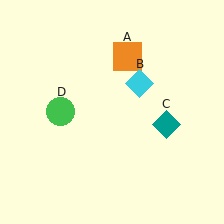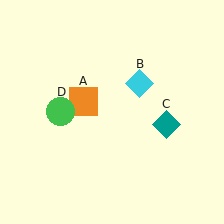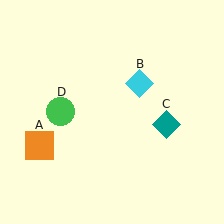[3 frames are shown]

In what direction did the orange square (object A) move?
The orange square (object A) moved down and to the left.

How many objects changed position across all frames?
1 object changed position: orange square (object A).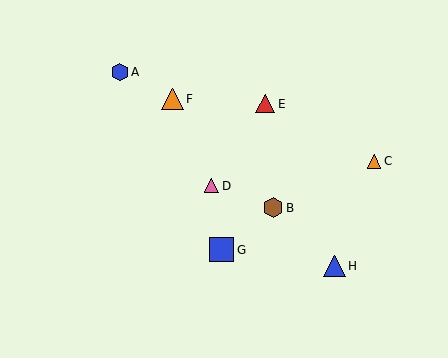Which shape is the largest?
The blue square (labeled G) is the largest.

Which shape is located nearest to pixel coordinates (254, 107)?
The red triangle (labeled E) at (265, 104) is nearest to that location.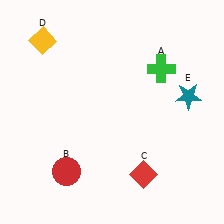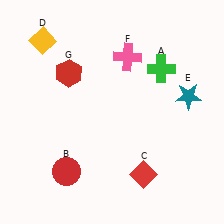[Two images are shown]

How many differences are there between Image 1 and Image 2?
There are 2 differences between the two images.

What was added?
A pink cross (F), a red hexagon (G) were added in Image 2.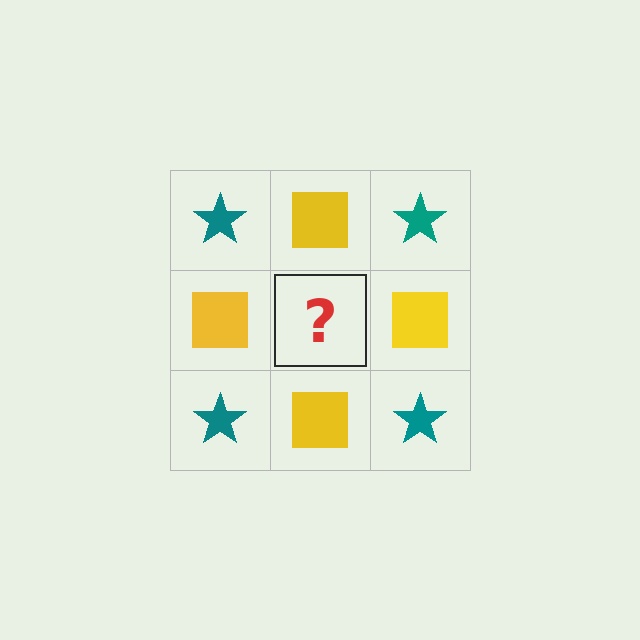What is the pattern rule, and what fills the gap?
The rule is that it alternates teal star and yellow square in a checkerboard pattern. The gap should be filled with a teal star.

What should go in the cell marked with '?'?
The missing cell should contain a teal star.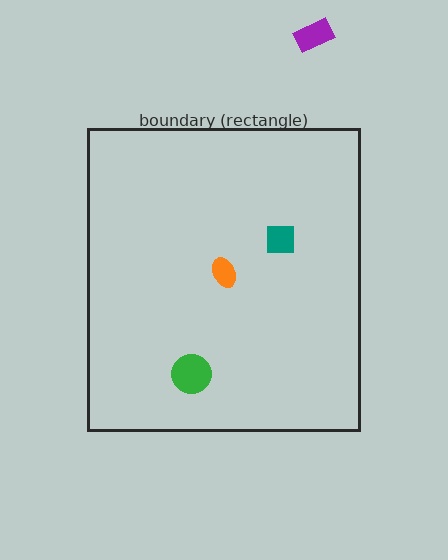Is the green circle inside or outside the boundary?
Inside.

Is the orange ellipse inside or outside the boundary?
Inside.